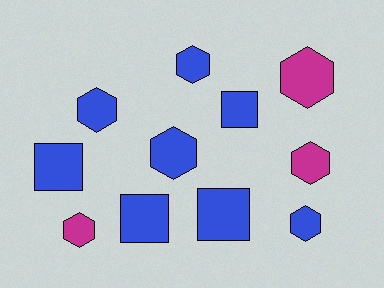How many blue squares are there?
There are 4 blue squares.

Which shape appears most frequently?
Hexagon, with 7 objects.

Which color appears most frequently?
Blue, with 8 objects.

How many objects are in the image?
There are 11 objects.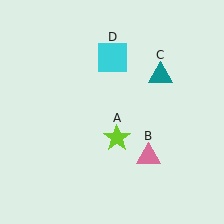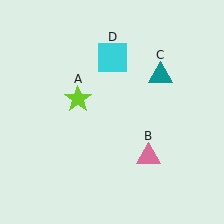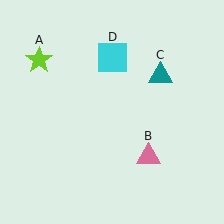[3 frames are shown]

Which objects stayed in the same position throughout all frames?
Pink triangle (object B) and teal triangle (object C) and cyan square (object D) remained stationary.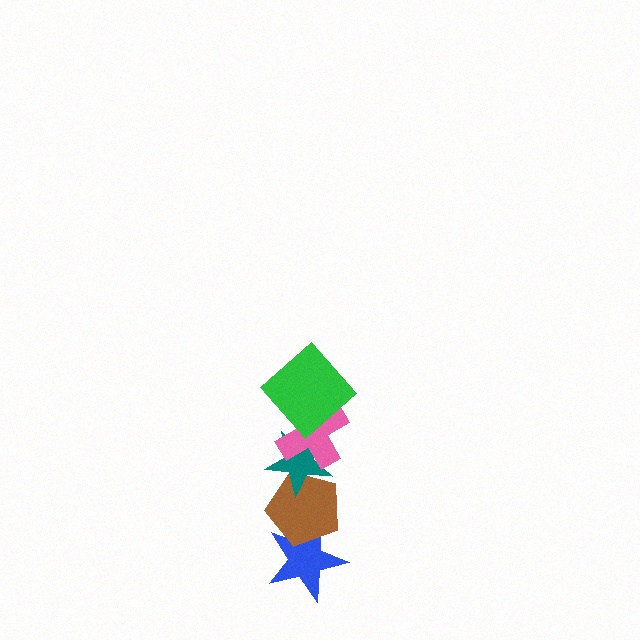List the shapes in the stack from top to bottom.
From top to bottom: the green diamond, the pink cross, the teal star, the brown pentagon, the blue star.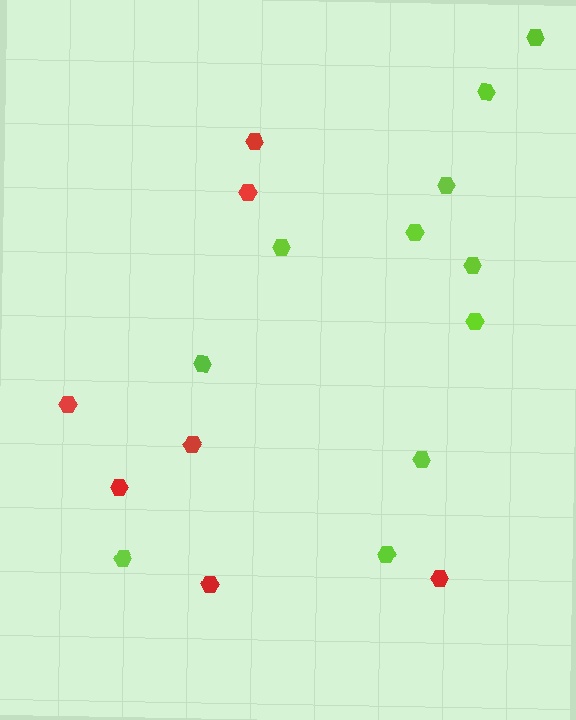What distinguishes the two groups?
There are 2 groups: one group of lime hexagons (11) and one group of red hexagons (7).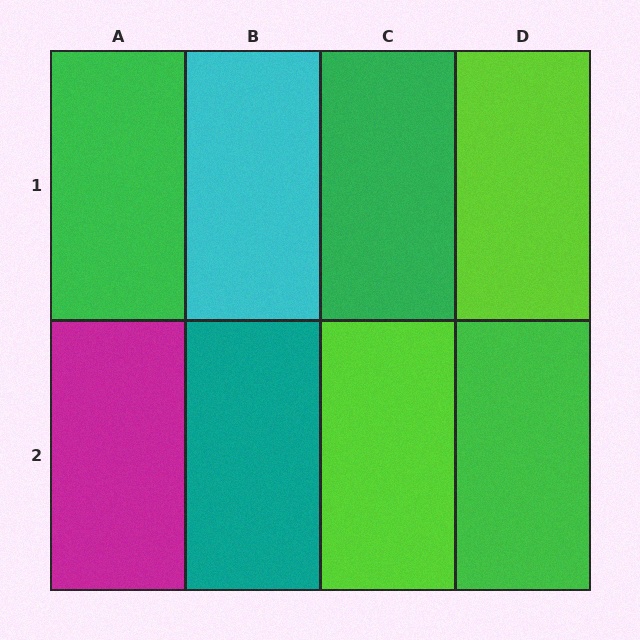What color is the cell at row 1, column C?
Green.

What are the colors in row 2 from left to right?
Magenta, teal, lime, green.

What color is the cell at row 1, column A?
Green.